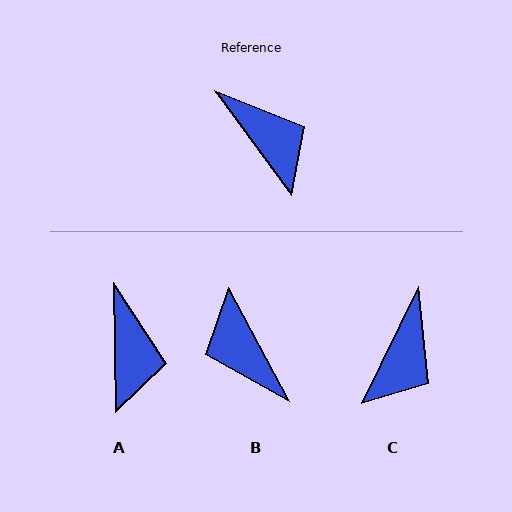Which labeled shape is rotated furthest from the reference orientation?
B, about 172 degrees away.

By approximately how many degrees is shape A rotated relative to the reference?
Approximately 36 degrees clockwise.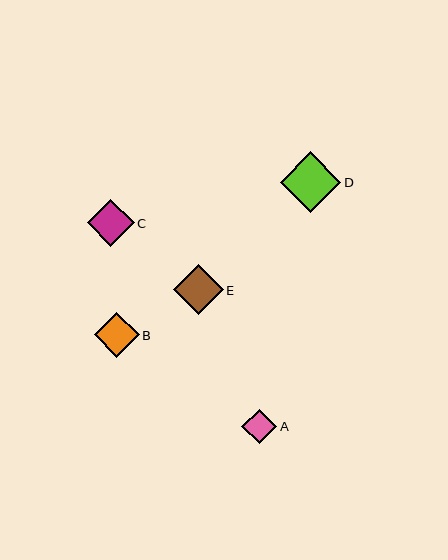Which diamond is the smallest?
Diamond A is the smallest with a size of approximately 35 pixels.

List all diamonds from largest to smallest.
From largest to smallest: D, E, C, B, A.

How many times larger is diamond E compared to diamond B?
Diamond E is approximately 1.1 times the size of diamond B.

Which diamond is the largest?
Diamond D is the largest with a size of approximately 61 pixels.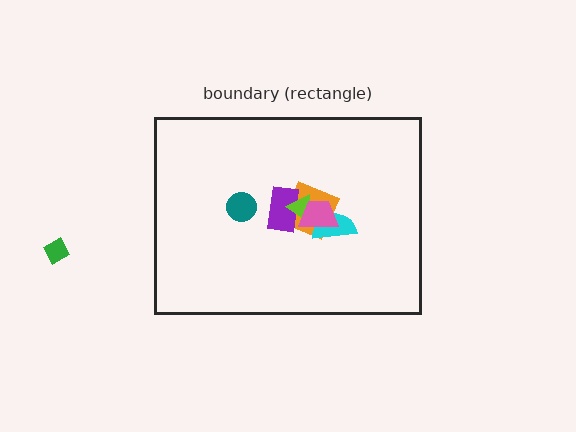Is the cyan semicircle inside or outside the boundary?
Inside.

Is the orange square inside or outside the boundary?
Inside.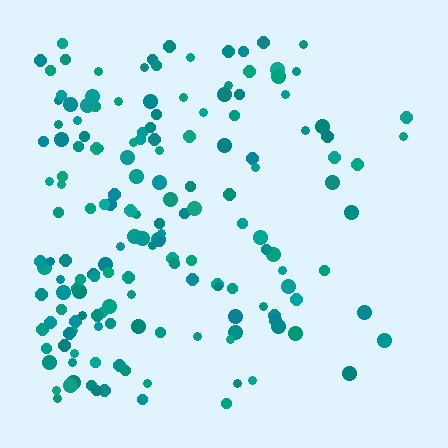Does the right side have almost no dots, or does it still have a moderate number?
Still a moderate number, just noticeably fewer than the left.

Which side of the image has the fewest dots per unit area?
The right.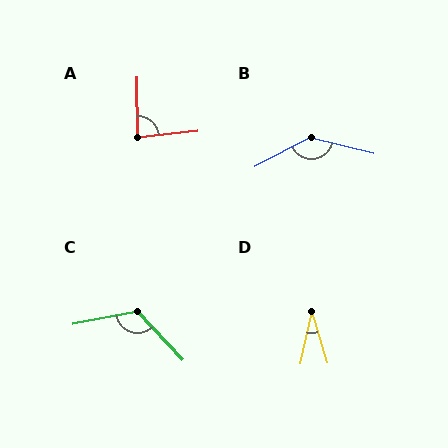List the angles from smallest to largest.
D (29°), A (85°), C (122°), B (138°).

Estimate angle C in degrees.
Approximately 122 degrees.